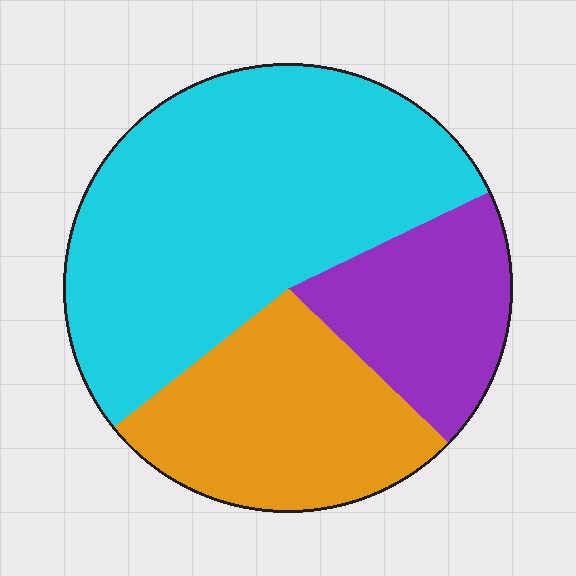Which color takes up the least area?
Purple, at roughly 20%.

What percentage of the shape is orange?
Orange covers roughly 25% of the shape.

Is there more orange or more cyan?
Cyan.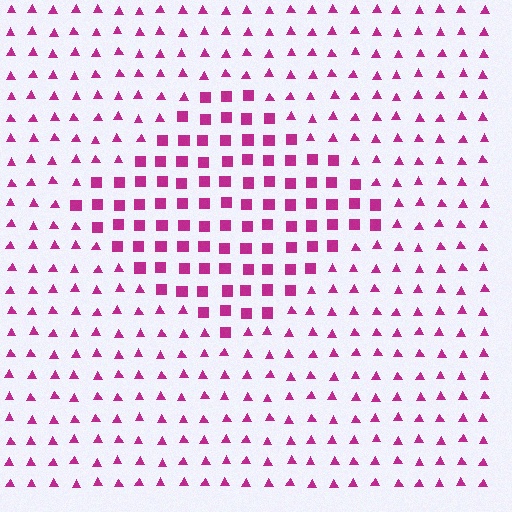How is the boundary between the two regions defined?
The boundary is defined by a change in element shape: squares inside vs. triangles outside. All elements share the same color and spacing.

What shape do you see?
I see a diamond.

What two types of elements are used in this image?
The image uses squares inside the diamond region and triangles outside it.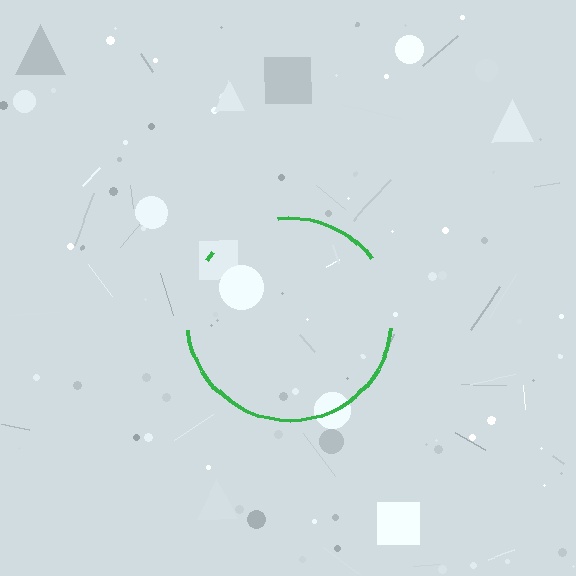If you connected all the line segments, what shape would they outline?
They would outline a circle.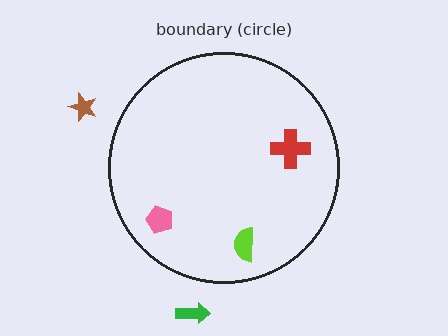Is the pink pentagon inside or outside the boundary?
Inside.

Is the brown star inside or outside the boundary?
Outside.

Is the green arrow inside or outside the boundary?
Outside.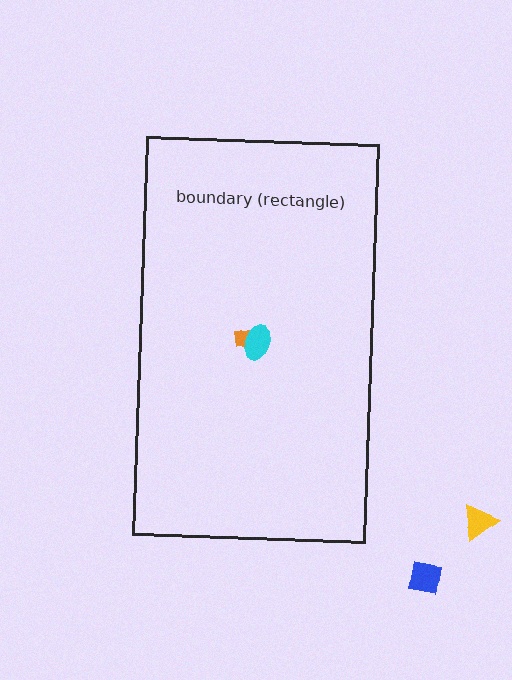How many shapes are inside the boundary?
2 inside, 2 outside.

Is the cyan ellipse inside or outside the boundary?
Inside.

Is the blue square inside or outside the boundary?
Outside.